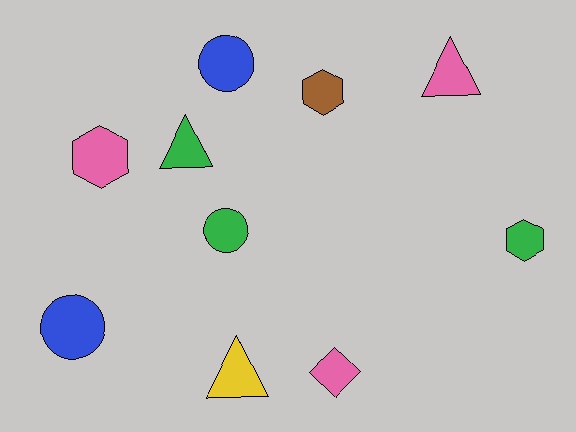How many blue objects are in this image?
There are 2 blue objects.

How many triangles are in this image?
There are 3 triangles.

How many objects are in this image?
There are 10 objects.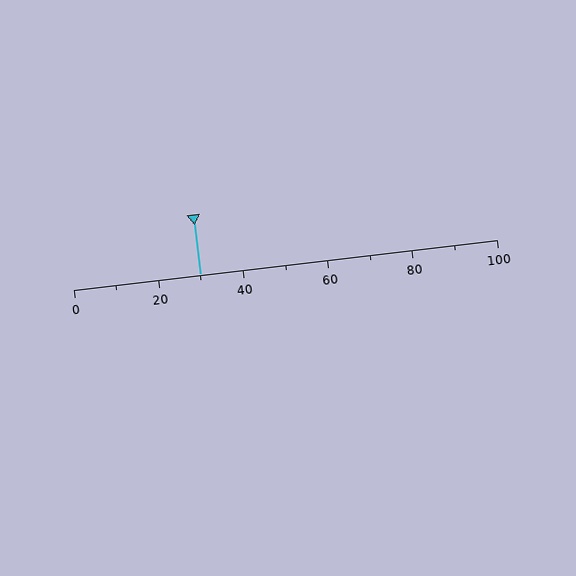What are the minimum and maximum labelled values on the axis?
The axis runs from 0 to 100.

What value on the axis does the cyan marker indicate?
The marker indicates approximately 30.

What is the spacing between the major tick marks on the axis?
The major ticks are spaced 20 apart.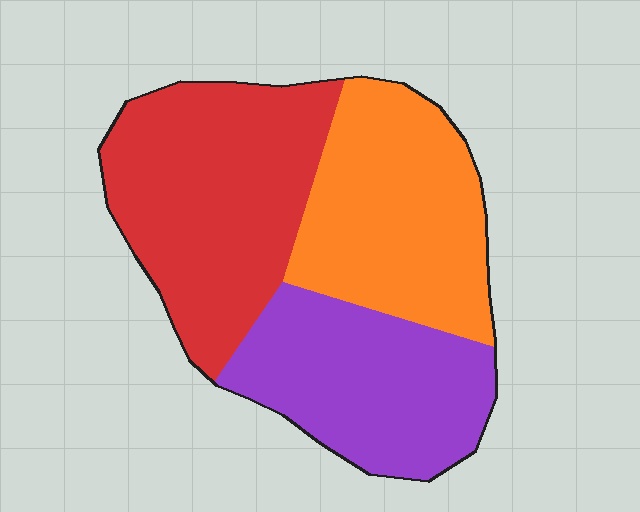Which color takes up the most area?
Red, at roughly 40%.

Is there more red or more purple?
Red.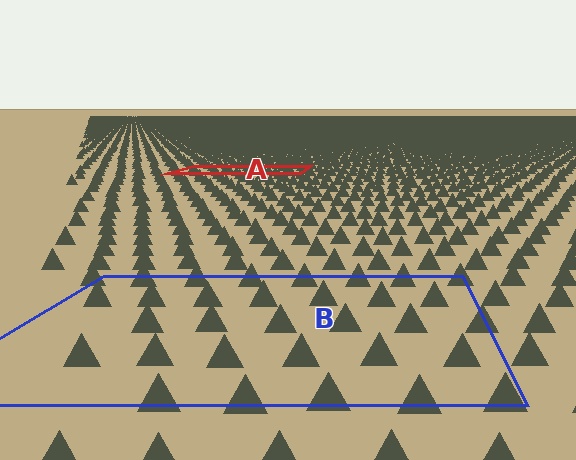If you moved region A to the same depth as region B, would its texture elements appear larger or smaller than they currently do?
They would appear larger. At a closer depth, the same texture elements are projected at a bigger on-screen size.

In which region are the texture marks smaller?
The texture marks are smaller in region A, because it is farther away.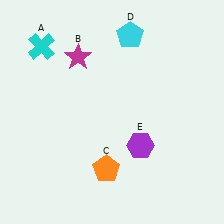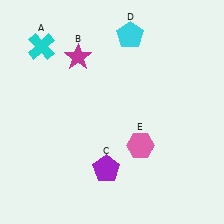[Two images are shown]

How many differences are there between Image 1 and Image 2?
There are 2 differences between the two images.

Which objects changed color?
C changed from orange to purple. E changed from purple to pink.